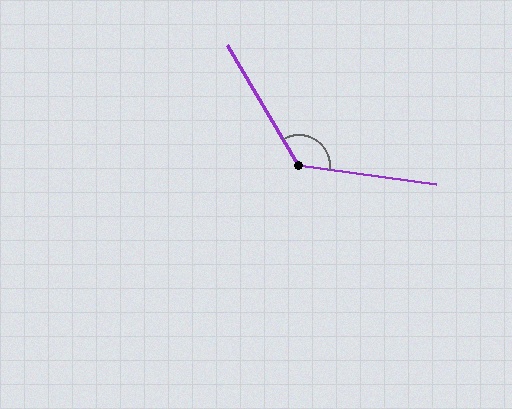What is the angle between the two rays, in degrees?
Approximately 128 degrees.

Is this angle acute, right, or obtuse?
It is obtuse.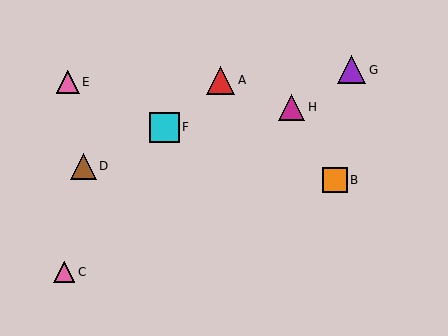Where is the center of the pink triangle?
The center of the pink triangle is at (68, 82).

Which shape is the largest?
The cyan square (labeled F) is the largest.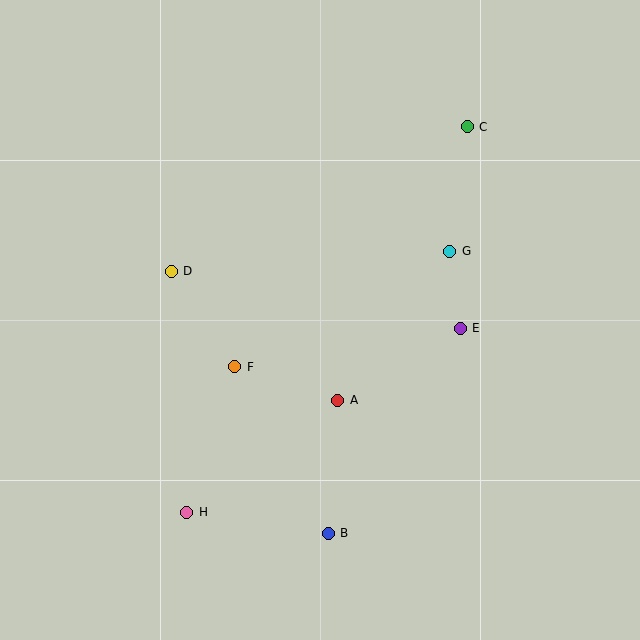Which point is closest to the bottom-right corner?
Point B is closest to the bottom-right corner.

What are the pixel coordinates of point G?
Point G is at (450, 251).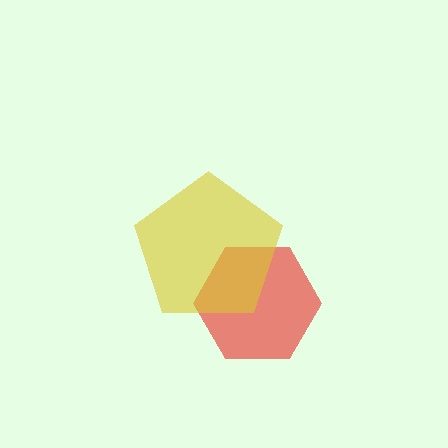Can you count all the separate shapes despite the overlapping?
Yes, there are 2 separate shapes.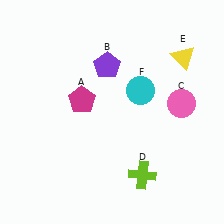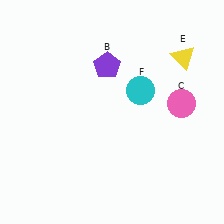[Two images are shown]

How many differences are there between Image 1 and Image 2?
There are 2 differences between the two images.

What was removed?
The magenta pentagon (A), the lime cross (D) were removed in Image 2.